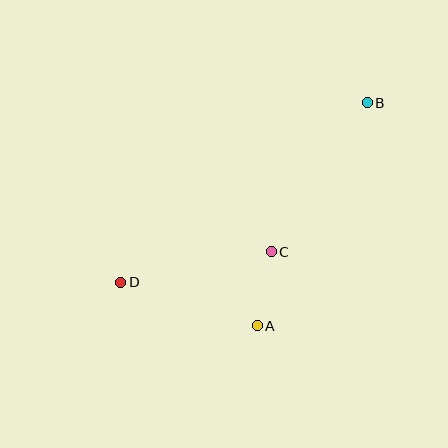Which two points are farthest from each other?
Points B and D are farthest from each other.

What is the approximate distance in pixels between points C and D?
The distance between C and D is approximately 154 pixels.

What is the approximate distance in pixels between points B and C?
The distance between B and C is approximately 177 pixels.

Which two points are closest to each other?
Points A and C are closest to each other.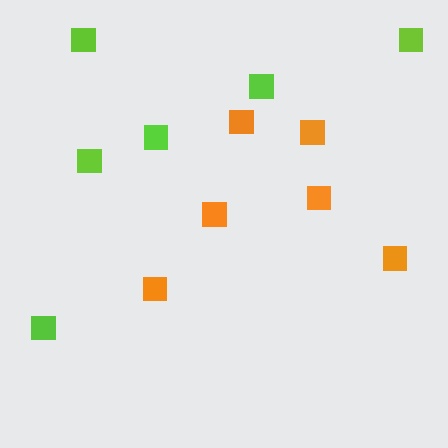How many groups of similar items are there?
There are 2 groups: one group of lime squares (6) and one group of orange squares (6).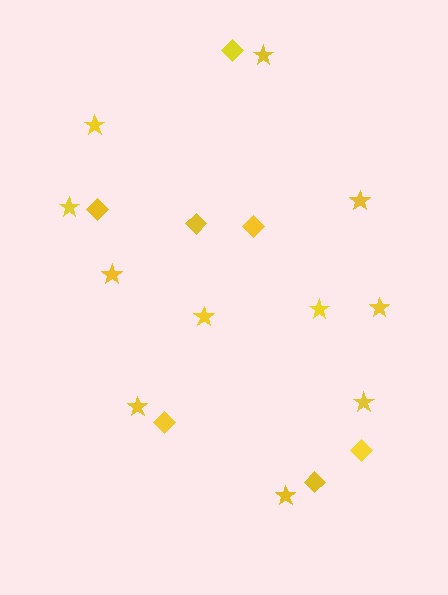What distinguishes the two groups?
There are 2 groups: one group of stars (11) and one group of diamonds (7).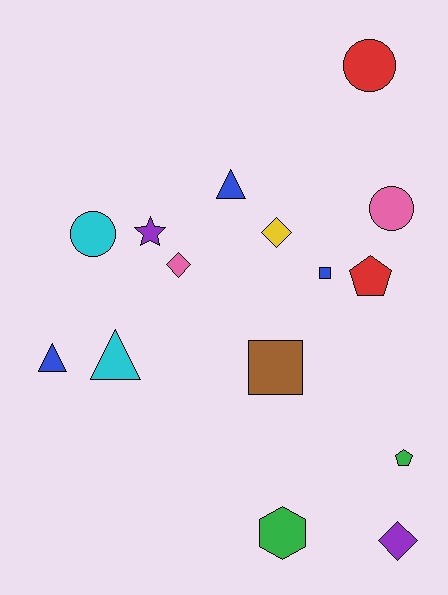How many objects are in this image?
There are 15 objects.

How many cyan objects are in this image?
There are 2 cyan objects.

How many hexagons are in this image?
There is 1 hexagon.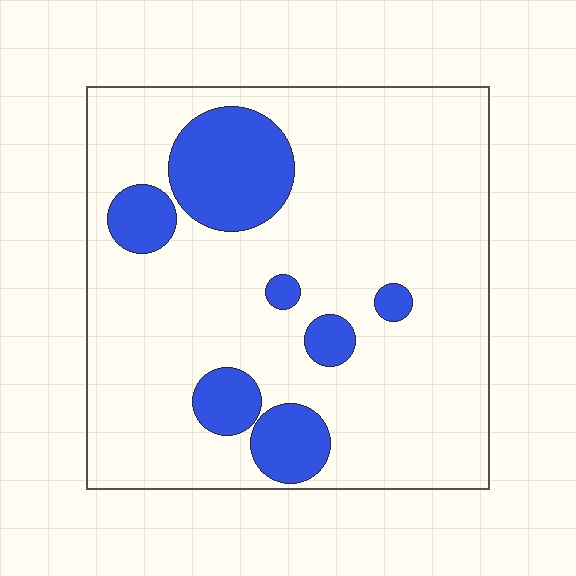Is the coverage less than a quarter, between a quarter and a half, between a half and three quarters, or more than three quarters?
Less than a quarter.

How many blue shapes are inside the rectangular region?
7.